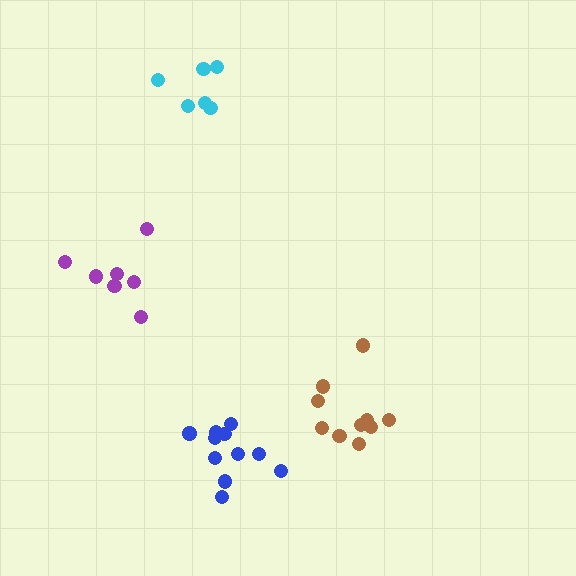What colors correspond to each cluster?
The clusters are colored: brown, cyan, blue, purple.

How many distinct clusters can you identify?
There are 4 distinct clusters.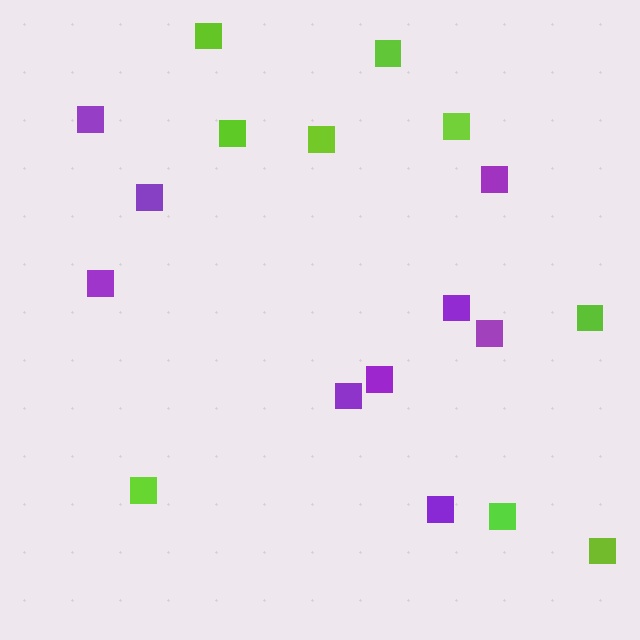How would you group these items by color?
There are 2 groups: one group of lime squares (9) and one group of purple squares (9).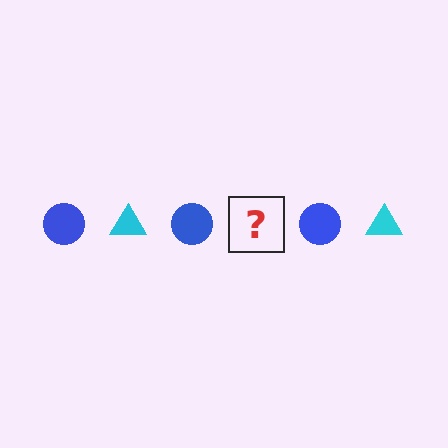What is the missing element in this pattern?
The missing element is a cyan triangle.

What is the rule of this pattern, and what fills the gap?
The rule is that the pattern alternates between blue circle and cyan triangle. The gap should be filled with a cyan triangle.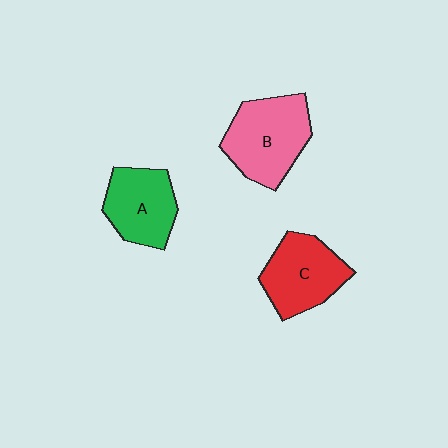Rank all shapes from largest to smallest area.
From largest to smallest: B (pink), C (red), A (green).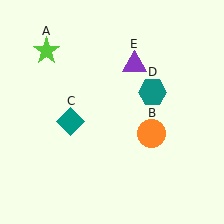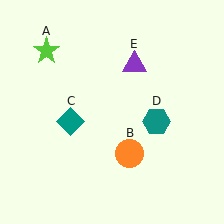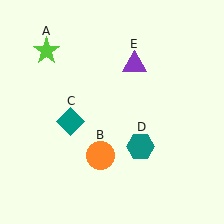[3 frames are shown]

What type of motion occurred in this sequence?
The orange circle (object B), teal hexagon (object D) rotated clockwise around the center of the scene.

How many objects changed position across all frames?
2 objects changed position: orange circle (object B), teal hexagon (object D).